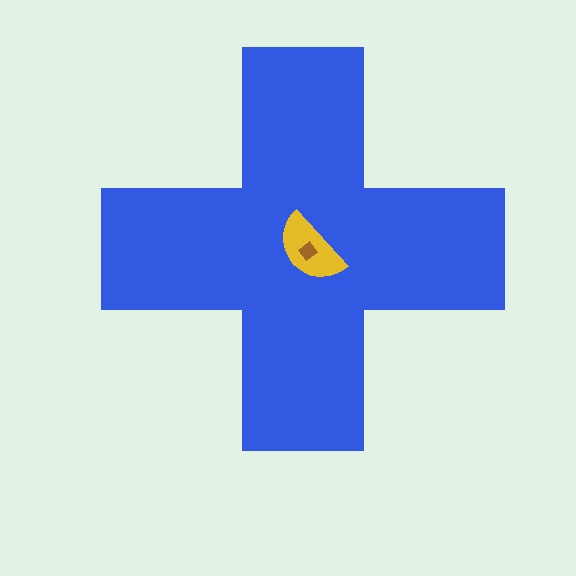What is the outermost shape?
The blue cross.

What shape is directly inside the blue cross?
The yellow semicircle.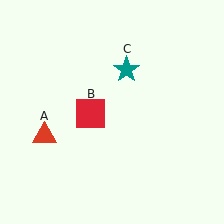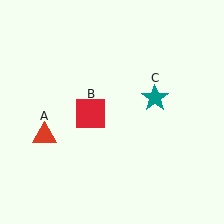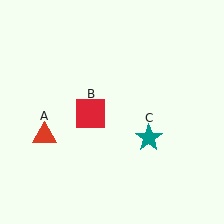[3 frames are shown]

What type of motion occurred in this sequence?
The teal star (object C) rotated clockwise around the center of the scene.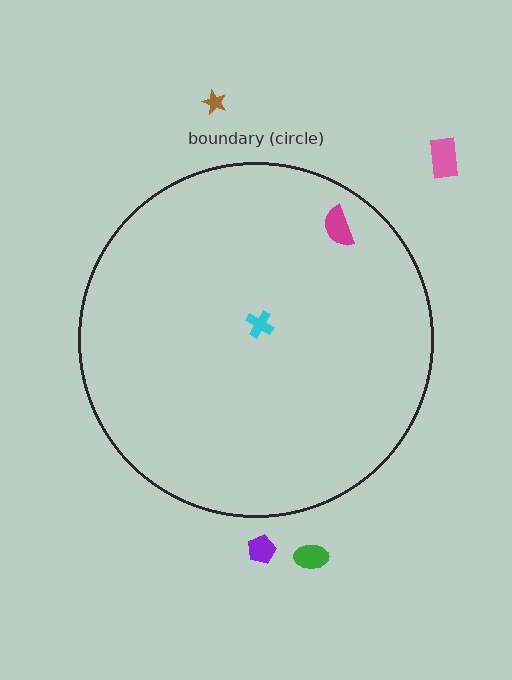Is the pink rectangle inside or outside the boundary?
Outside.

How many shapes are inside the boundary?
2 inside, 4 outside.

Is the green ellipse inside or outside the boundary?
Outside.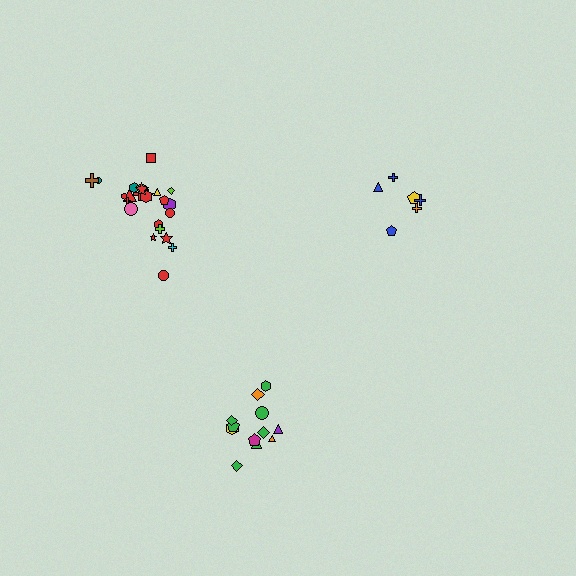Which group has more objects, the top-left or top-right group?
The top-left group.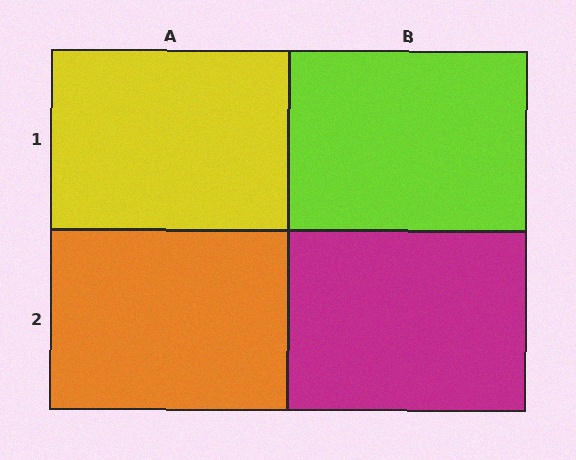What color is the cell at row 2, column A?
Orange.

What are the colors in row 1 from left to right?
Yellow, lime.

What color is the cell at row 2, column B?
Magenta.